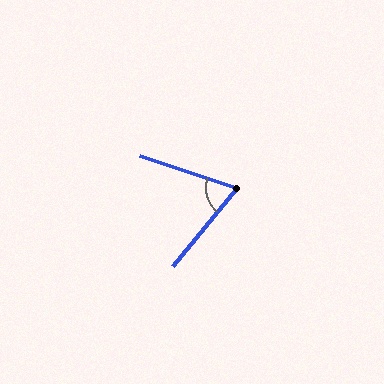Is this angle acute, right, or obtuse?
It is acute.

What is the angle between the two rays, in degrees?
Approximately 69 degrees.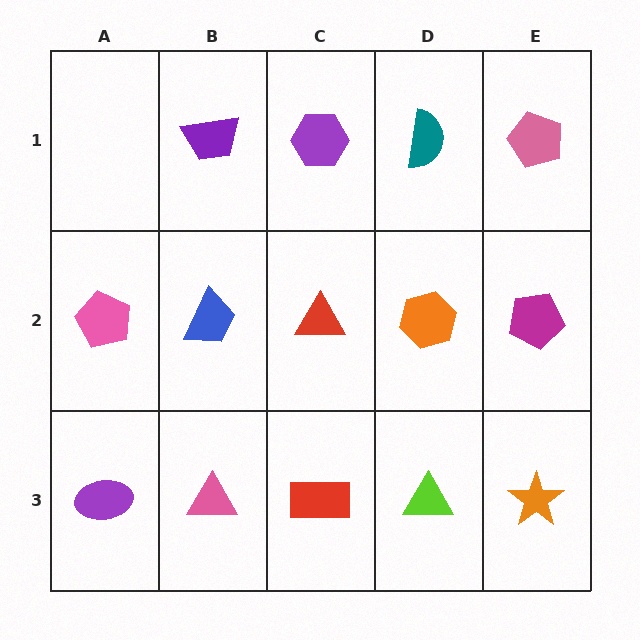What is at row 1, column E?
A pink pentagon.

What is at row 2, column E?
A magenta pentagon.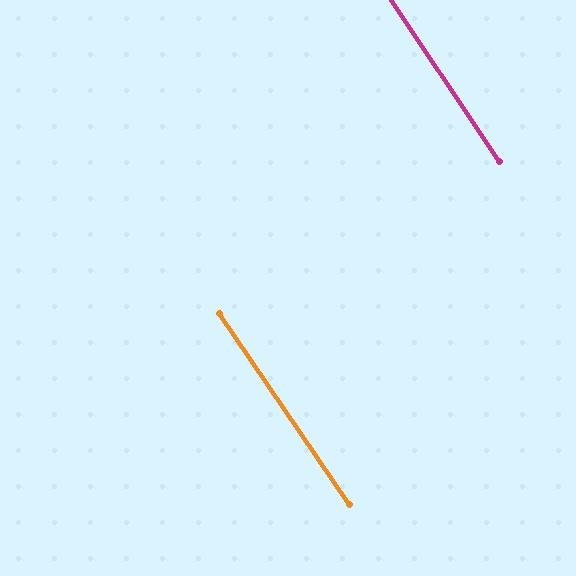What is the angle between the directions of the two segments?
Approximately 1 degree.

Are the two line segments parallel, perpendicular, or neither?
Parallel — their directions differ by only 0.5°.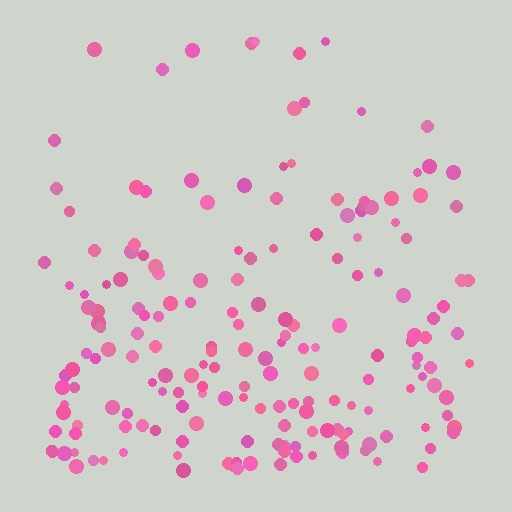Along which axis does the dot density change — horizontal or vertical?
Vertical.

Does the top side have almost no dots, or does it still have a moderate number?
Still a moderate number, just noticeably fewer than the bottom.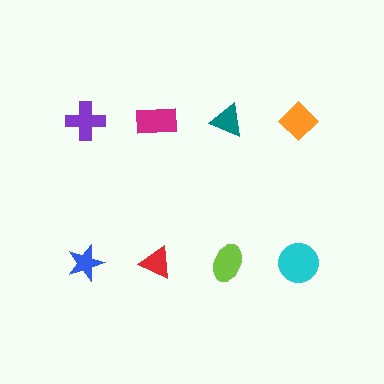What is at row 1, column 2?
A magenta rectangle.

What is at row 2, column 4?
A cyan circle.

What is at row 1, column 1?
A purple cross.